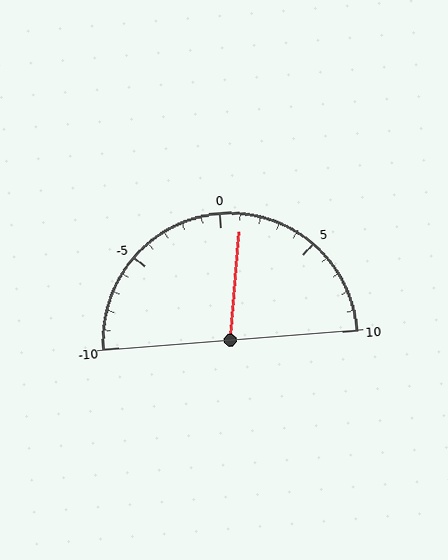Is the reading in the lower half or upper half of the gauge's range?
The reading is in the upper half of the range (-10 to 10).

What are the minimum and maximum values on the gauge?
The gauge ranges from -10 to 10.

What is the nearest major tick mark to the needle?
The nearest major tick mark is 0.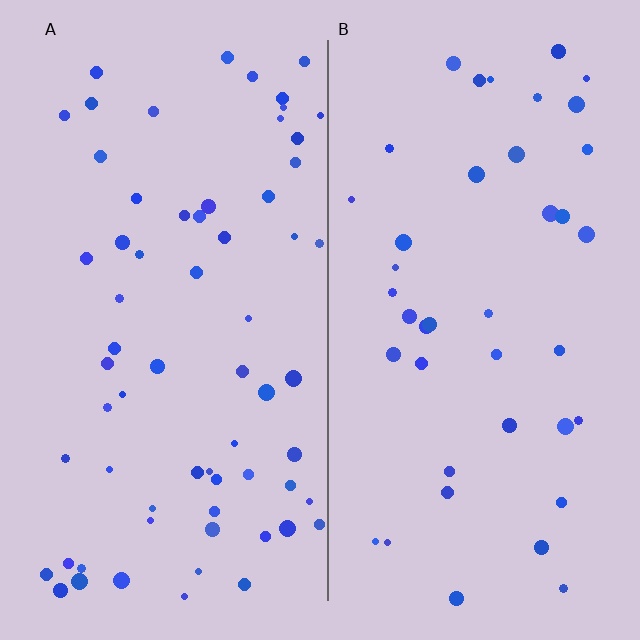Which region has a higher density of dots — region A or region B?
A (the left).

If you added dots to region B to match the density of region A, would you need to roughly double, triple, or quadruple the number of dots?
Approximately double.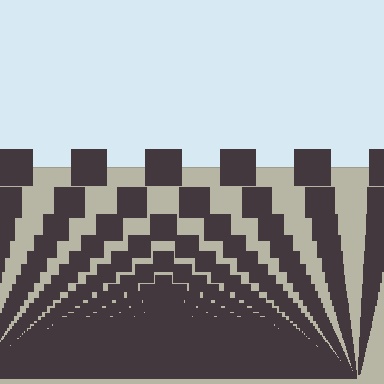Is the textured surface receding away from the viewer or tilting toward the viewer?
The surface appears to tilt toward the viewer. Texture elements get larger and sparser toward the top.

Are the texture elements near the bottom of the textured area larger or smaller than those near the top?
Smaller. The gradient is inverted — elements near the bottom are smaller and denser.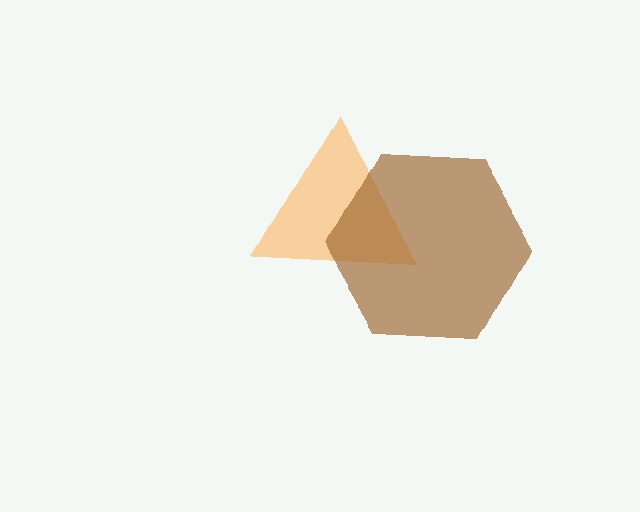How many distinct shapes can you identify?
There are 2 distinct shapes: an orange triangle, a brown hexagon.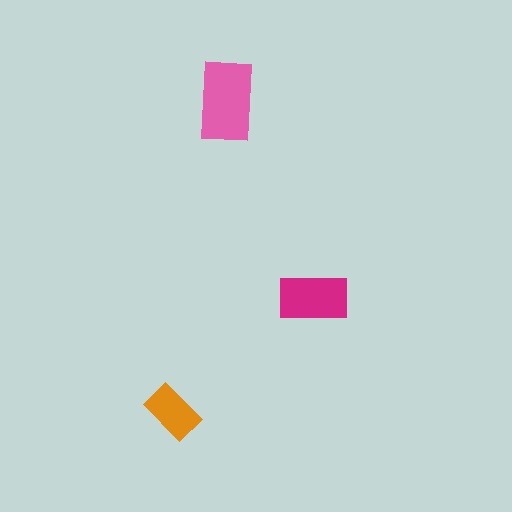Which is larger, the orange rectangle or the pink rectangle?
The pink one.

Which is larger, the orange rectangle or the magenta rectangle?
The magenta one.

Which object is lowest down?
The orange rectangle is bottommost.